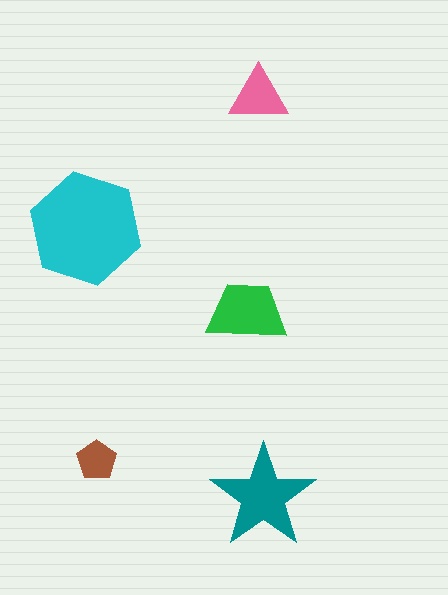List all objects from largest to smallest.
The cyan hexagon, the teal star, the green trapezoid, the pink triangle, the brown pentagon.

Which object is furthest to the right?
The teal star is rightmost.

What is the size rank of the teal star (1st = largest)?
2nd.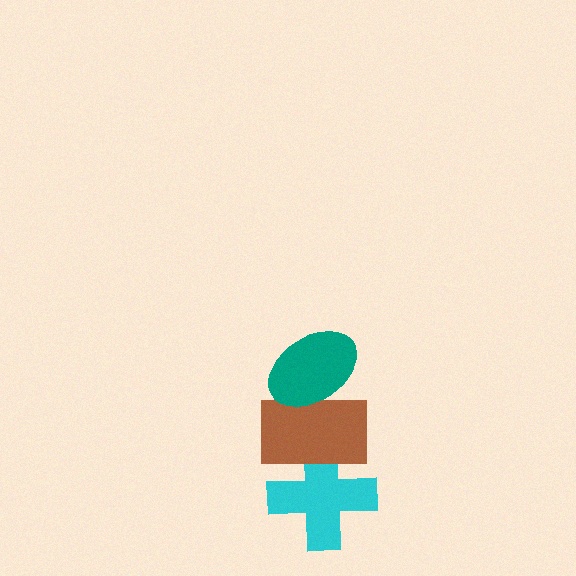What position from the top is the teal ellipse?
The teal ellipse is 1st from the top.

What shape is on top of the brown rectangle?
The teal ellipse is on top of the brown rectangle.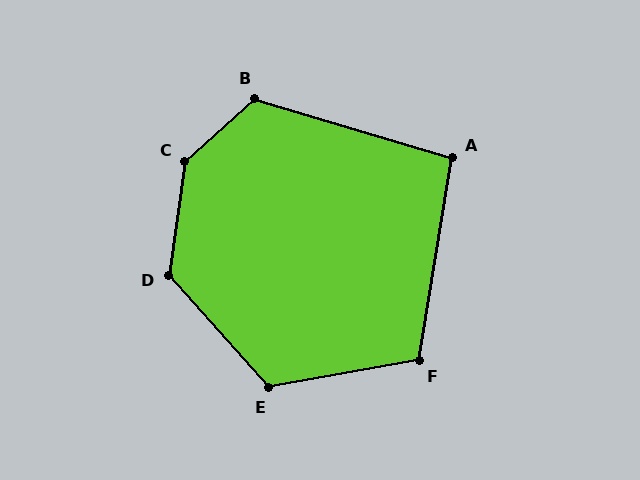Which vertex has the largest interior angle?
C, at approximately 141 degrees.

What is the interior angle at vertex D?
Approximately 130 degrees (obtuse).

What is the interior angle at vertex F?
Approximately 110 degrees (obtuse).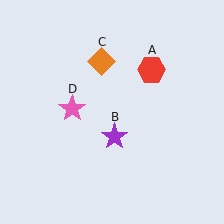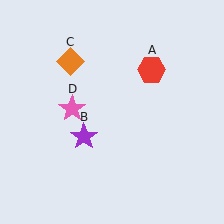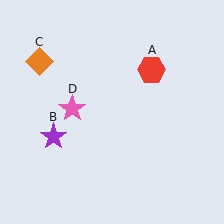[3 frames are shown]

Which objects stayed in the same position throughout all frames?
Red hexagon (object A) and pink star (object D) remained stationary.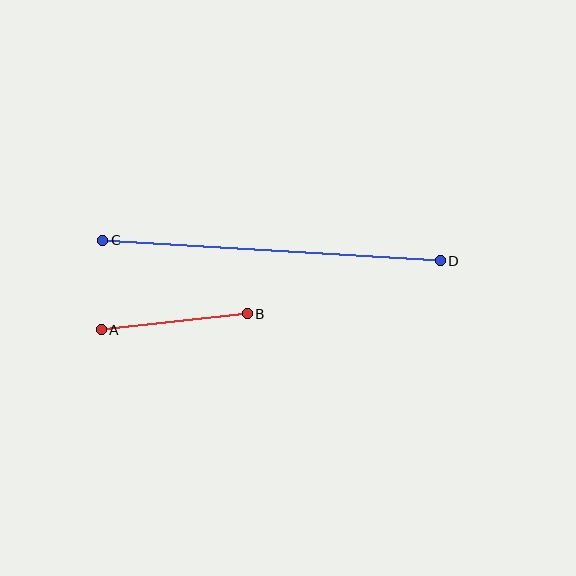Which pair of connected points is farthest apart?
Points C and D are farthest apart.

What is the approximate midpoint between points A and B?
The midpoint is at approximately (174, 322) pixels.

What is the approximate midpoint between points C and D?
The midpoint is at approximately (272, 251) pixels.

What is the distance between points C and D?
The distance is approximately 338 pixels.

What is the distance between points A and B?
The distance is approximately 147 pixels.